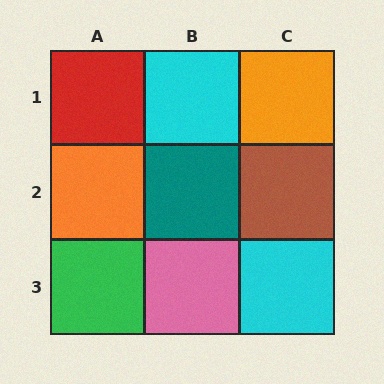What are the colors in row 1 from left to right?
Red, cyan, orange.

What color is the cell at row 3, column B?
Pink.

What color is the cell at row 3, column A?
Green.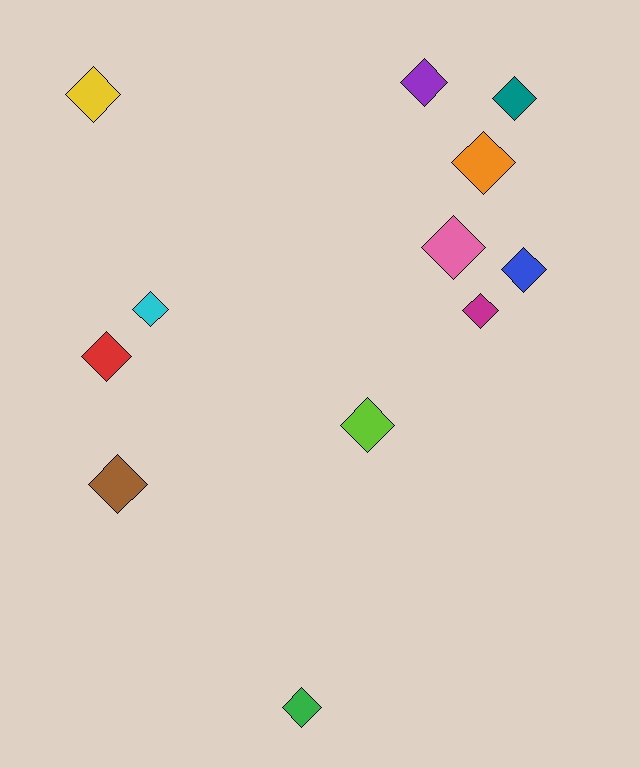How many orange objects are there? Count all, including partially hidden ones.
There is 1 orange object.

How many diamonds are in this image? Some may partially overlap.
There are 12 diamonds.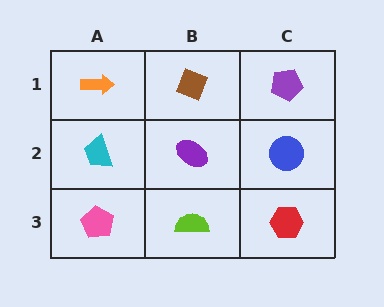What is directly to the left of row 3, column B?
A pink pentagon.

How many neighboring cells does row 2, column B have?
4.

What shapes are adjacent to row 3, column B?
A purple ellipse (row 2, column B), a pink pentagon (row 3, column A), a red hexagon (row 3, column C).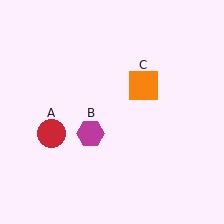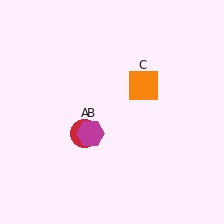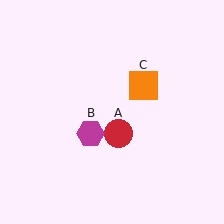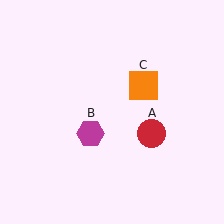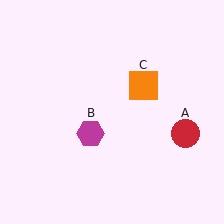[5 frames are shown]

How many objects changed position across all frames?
1 object changed position: red circle (object A).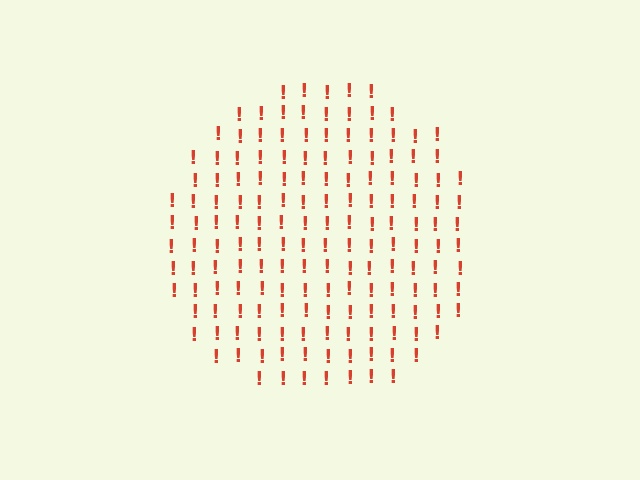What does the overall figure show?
The overall figure shows a circle.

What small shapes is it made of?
It is made of small exclamation marks.